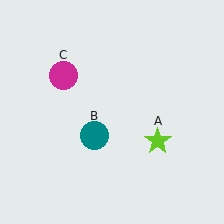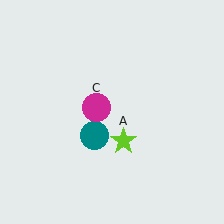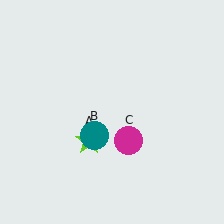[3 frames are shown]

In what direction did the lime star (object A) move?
The lime star (object A) moved left.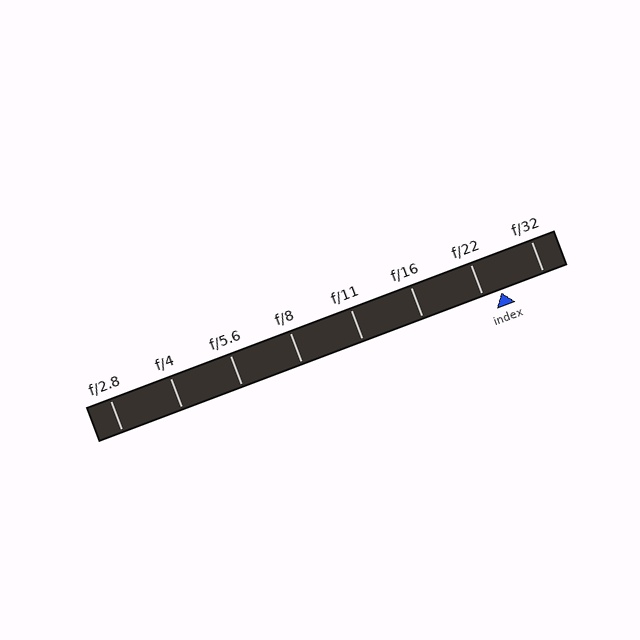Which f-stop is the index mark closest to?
The index mark is closest to f/22.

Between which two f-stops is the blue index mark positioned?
The index mark is between f/22 and f/32.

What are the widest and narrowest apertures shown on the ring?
The widest aperture shown is f/2.8 and the narrowest is f/32.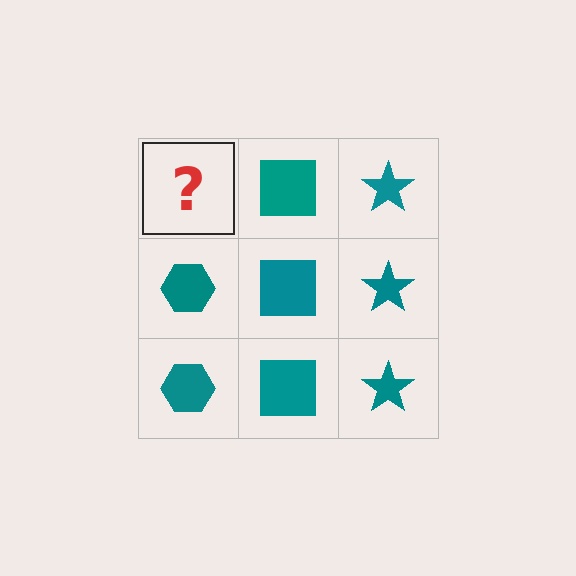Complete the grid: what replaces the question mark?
The question mark should be replaced with a teal hexagon.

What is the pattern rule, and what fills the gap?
The rule is that each column has a consistent shape. The gap should be filled with a teal hexagon.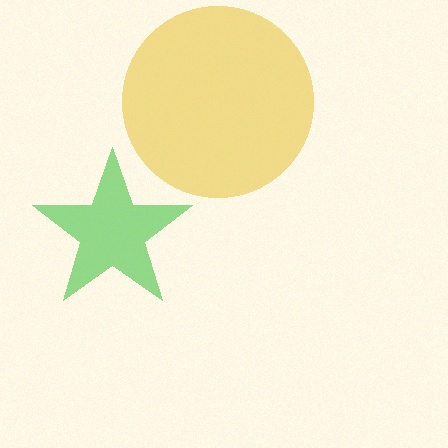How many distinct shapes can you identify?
There are 2 distinct shapes: a yellow circle, a green star.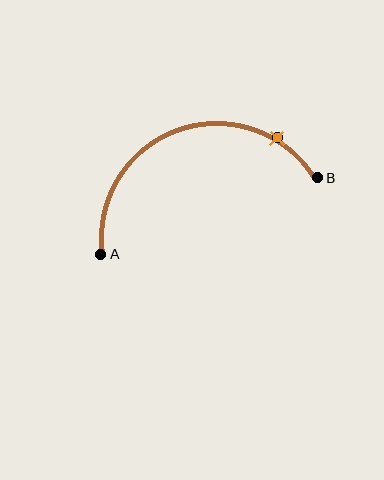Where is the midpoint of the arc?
The arc midpoint is the point on the curve farthest from the straight line joining A and B. It sits above that line.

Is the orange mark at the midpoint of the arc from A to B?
No. The orange mark lies on the arc but is closer to endpoint B. The arc midpoint would be at the point on the curve equidistant along the arc from both A and B.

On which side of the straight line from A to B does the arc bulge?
The arc bulges above the straight line connecting A and B.